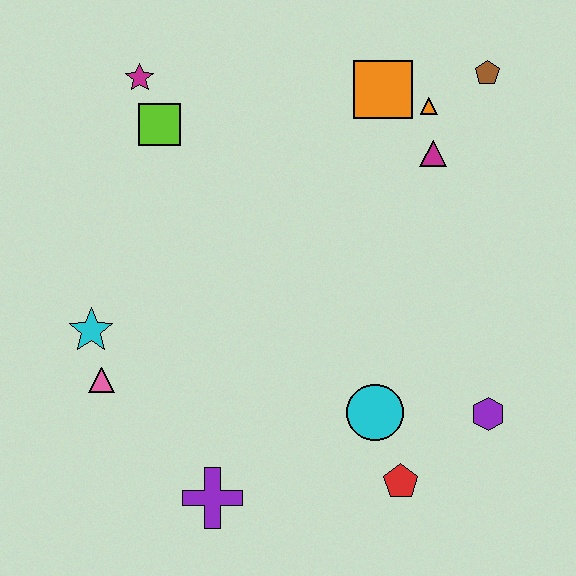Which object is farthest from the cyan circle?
The magenta star is farthest from the cyan circle.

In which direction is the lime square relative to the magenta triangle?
The lime square is to the left of the magenta triangle.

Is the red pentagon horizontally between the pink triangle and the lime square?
No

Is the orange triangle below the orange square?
Yes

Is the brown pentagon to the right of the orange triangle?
Yes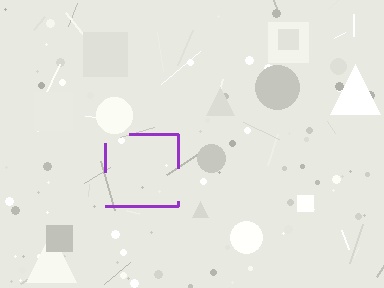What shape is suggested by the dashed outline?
The dashed outline suggests a square.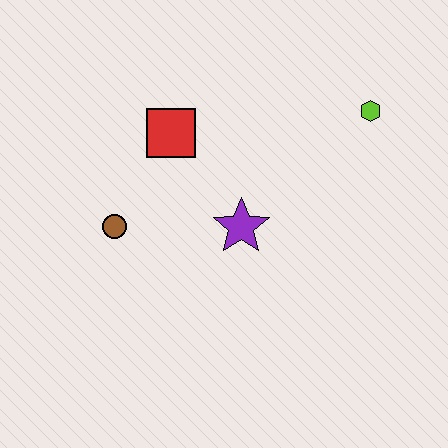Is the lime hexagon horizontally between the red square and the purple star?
No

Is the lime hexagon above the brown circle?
Yes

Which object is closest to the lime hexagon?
The purple star is closest to the lime hexagon.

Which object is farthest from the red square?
The lime hexagon is farthest from the red square.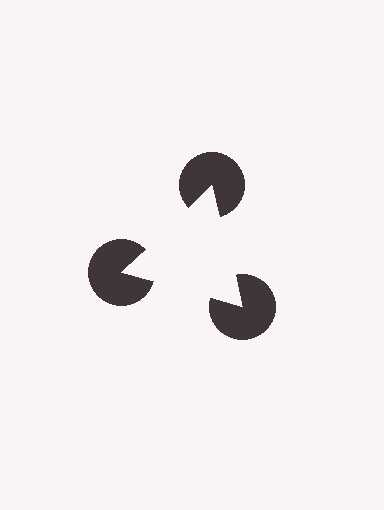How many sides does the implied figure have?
3 sides.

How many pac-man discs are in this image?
There are 3 — one at each vertex of the illusory triangle.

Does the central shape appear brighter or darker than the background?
It typically appears slightly brighter than the background, even though no actual brightness change is drawn.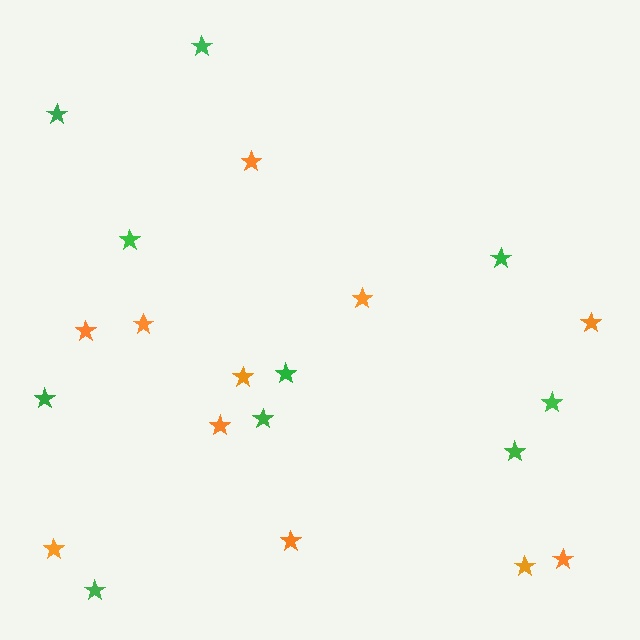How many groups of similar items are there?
There are 2 groups: one group of orange stars (11) and one group of green stars (10).